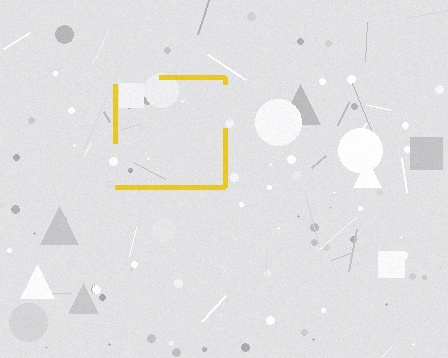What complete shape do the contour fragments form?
The contour fragments form a square.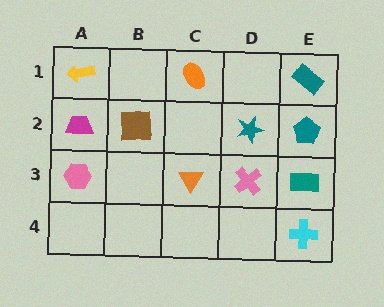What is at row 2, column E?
A teal pentagon.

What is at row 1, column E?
A teal rectangle.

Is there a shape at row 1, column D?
No, that cell is empty.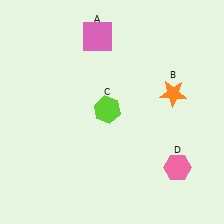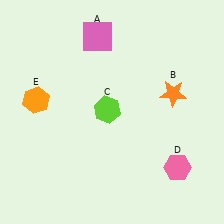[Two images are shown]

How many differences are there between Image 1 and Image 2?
There is 1 difference between the two images.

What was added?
An orange hexagon (E) was added in Image 2.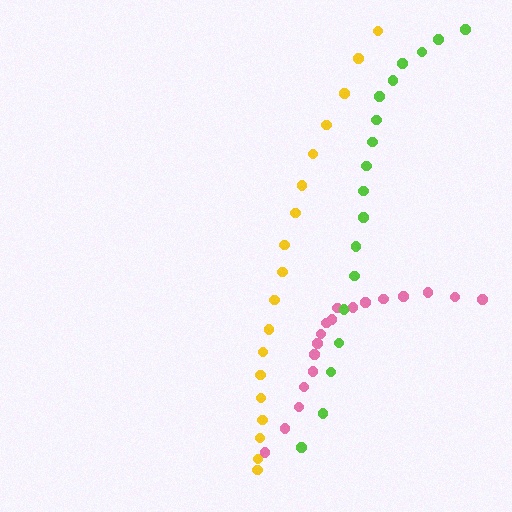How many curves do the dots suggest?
There are 3 distinct paths.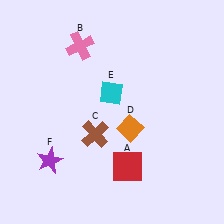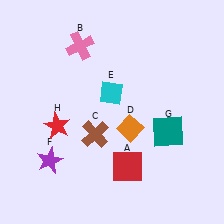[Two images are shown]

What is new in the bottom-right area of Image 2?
A teal square (G) was added in the bottom-right area of Image 2.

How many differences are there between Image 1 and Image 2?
There are 2 differences between the two images.